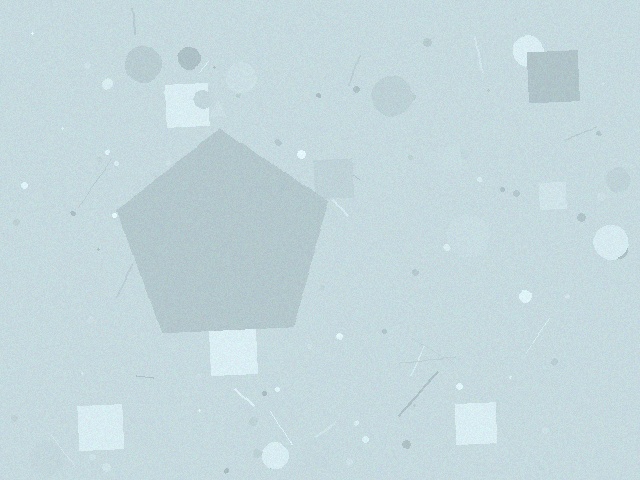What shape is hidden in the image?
A pentagon is hidden in the image.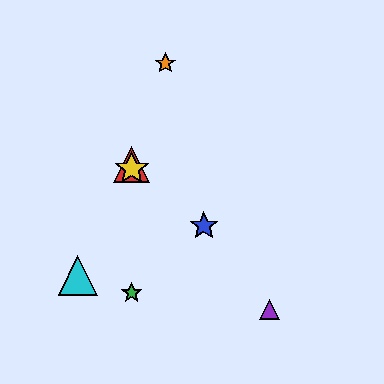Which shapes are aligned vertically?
The red triangle, the green star, the yellow star are aligned vertically.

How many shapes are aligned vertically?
3 shapes (the red triangle, the green star, the yellow star) are aligned vertically.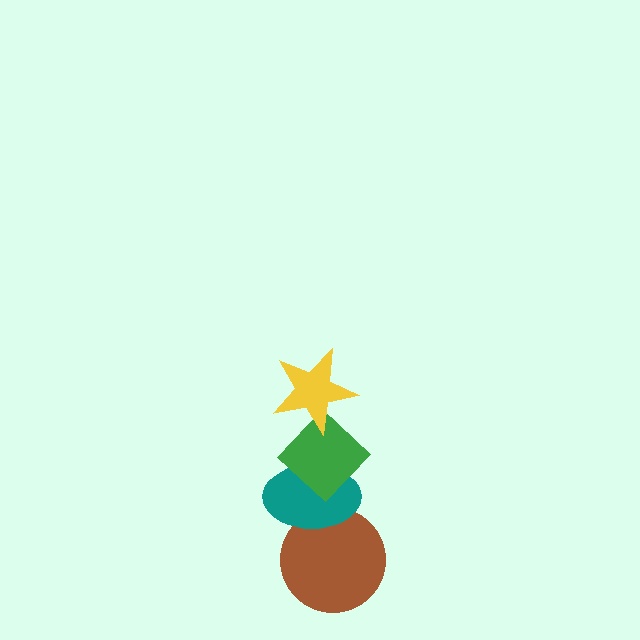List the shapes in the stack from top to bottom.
From top to bottom: the yellow star, the green diamond, the teal ellipse, the brown circle.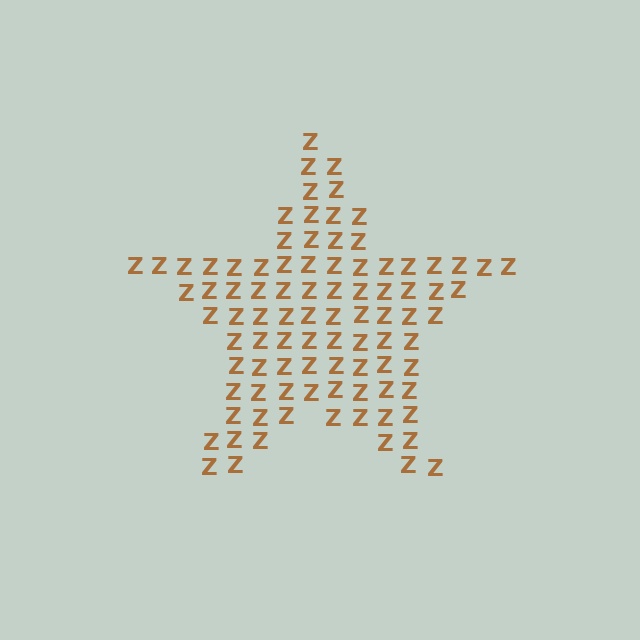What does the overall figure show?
The overall figure shows a star.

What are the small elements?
The small elements are letter Z's.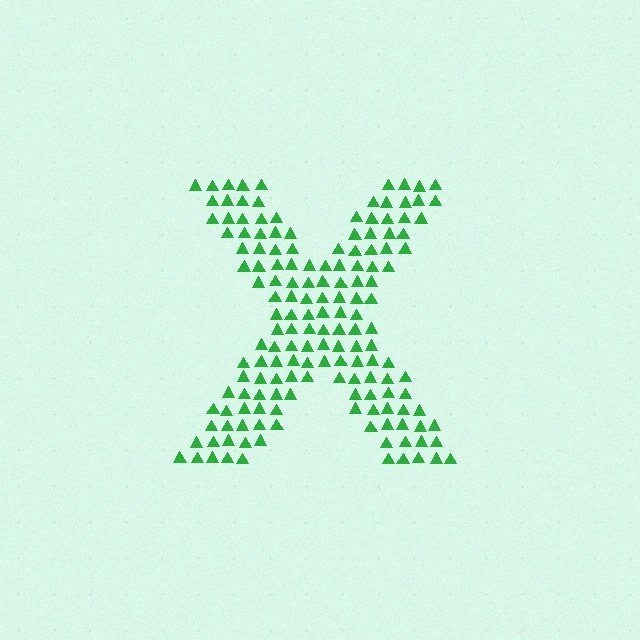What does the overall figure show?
The overall figure shows the letter X.